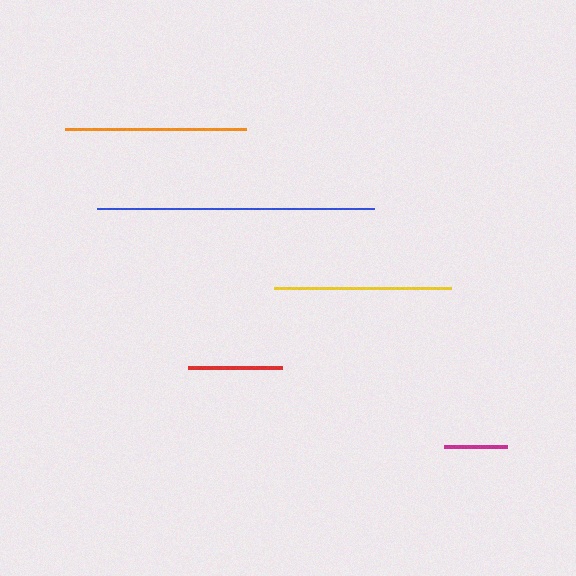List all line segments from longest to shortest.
From longest to shortest: blue, orange, yellow, red, magenta.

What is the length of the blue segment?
The blue segment is approximately 276 pixels long.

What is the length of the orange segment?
The orange segment is approximately 181 pixels long.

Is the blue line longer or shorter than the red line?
The blue line is longer than the red line.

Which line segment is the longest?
The blue line is the longest at approximately 276 pixels.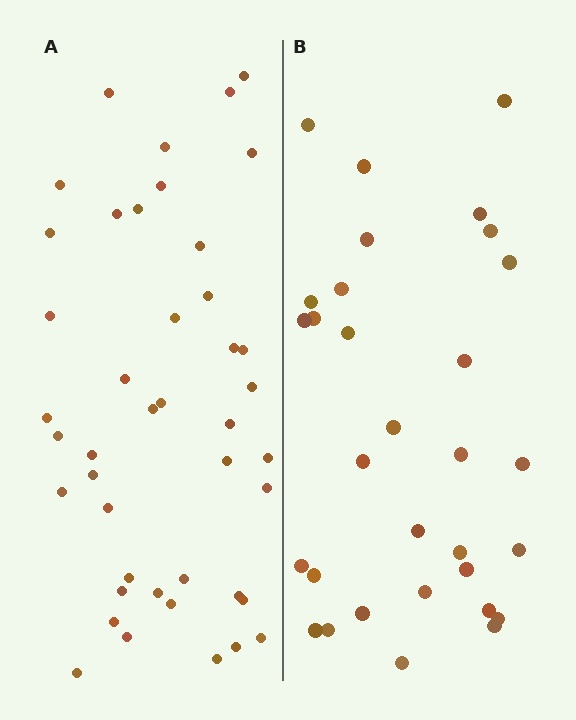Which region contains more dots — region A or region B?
Region A (the left region) has more dots.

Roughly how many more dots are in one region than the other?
Region A has roughly 12 or so more dots than region B.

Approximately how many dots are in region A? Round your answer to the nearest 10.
About 40 dots. (The exact count is 43, which rounds to 40.)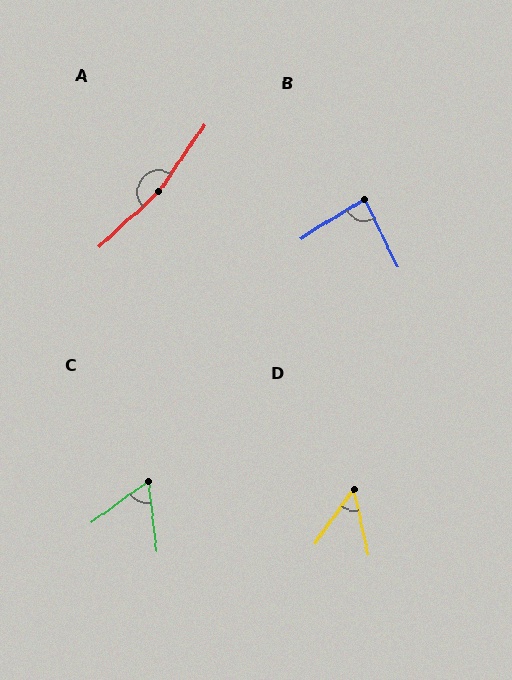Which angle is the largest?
A, at approximately 168 degrees.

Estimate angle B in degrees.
Approximately 84 degrees.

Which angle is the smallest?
D, at approximately 48 degrees.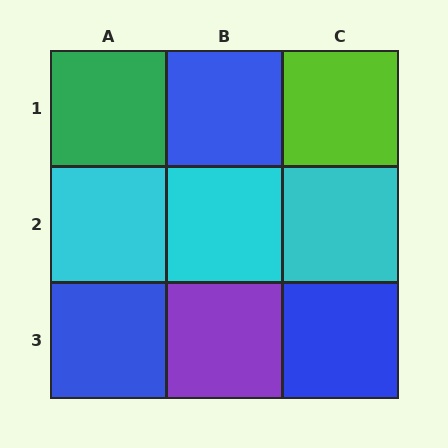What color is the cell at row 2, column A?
Cyan.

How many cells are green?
1 cell is green.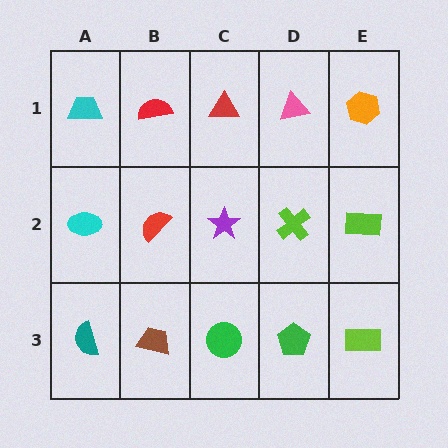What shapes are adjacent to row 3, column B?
A red semicircle (row 2, column B), a teal semicircle (row 3, column A), a green circle (row 3, column C).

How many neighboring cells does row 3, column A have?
2.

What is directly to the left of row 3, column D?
A green circle.